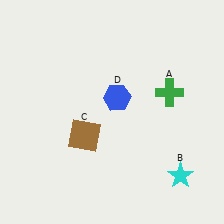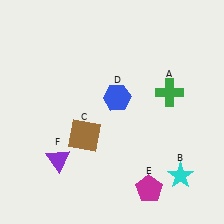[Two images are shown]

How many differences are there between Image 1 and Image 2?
There are 2 differences between the two images.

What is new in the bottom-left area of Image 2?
A purple triangle (F) was added in the bottom-left area of Image 2.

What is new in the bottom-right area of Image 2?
A magenta pentagon (E) was added in the bottom-right area of Image 2.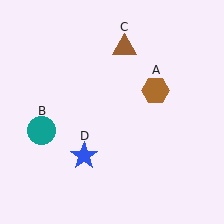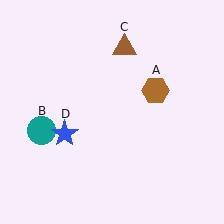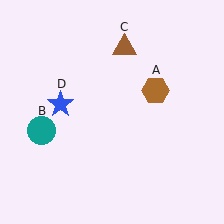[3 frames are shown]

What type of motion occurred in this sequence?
The blue star (object D) rotated clockwise around the center of the scene.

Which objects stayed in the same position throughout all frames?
Brown hexagon (object A) and teal circle (object B) and brown triangle (object C) remained stationary.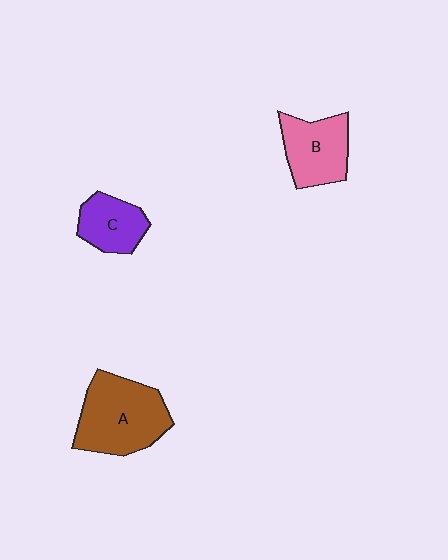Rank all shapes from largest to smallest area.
From largest to smallest: A (brown), B (pink), C (purple).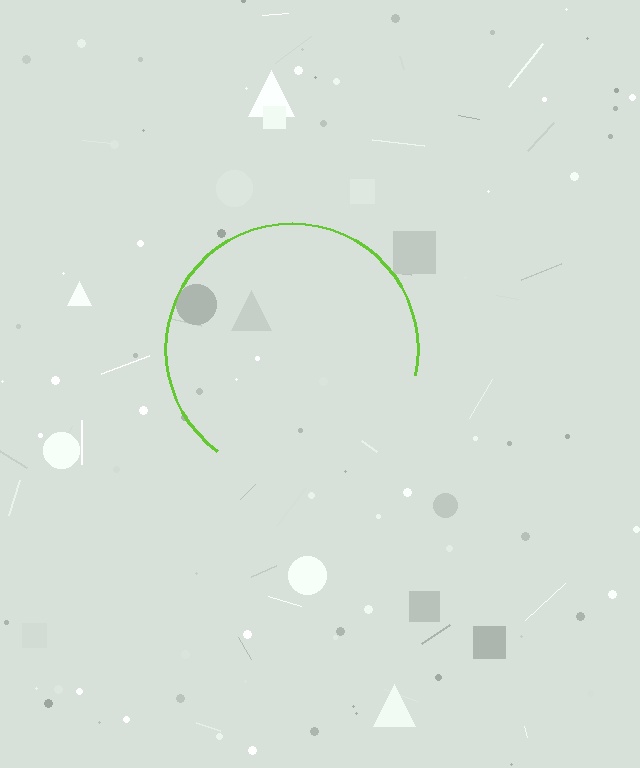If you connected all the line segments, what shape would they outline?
They would outline a circle.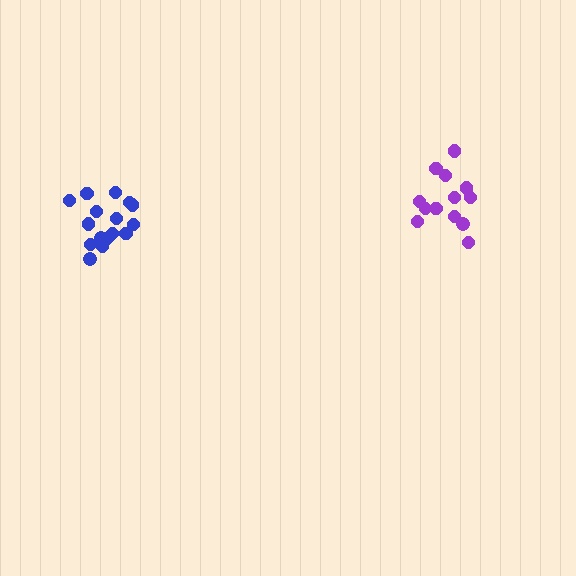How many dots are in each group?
Group 1: 16 dots, Group 2: 13 dots (29 total).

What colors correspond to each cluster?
The clusters are colored: blue, purple.